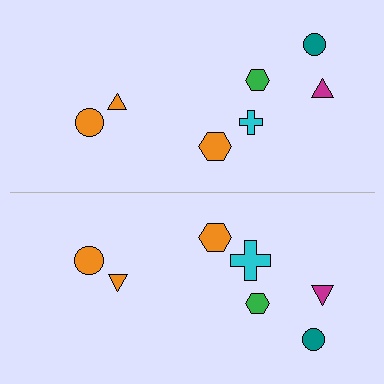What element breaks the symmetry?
The cyan cross on the bottom side has a different size than its mirror counterpart.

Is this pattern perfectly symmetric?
No, the pattern is not perfectly symmetric. The cyan cross on the bottom side has a different size than its mirror counterpart.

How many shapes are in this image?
There are 14 shapes in this image.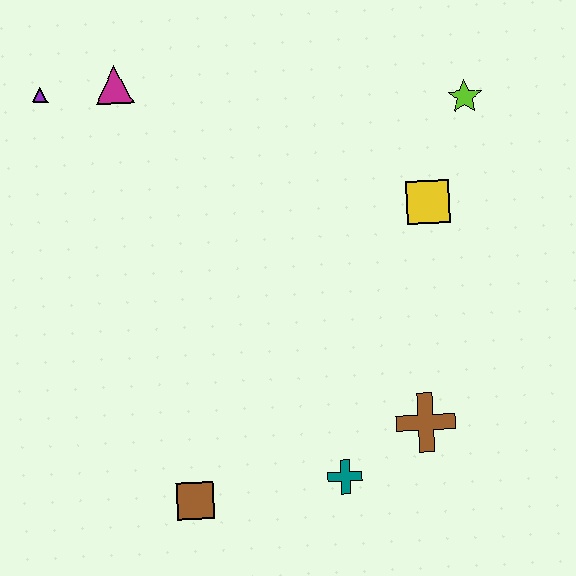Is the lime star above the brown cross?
Yes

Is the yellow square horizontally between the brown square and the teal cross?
No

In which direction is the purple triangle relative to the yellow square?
The purple triangle is to the left of the yellow square.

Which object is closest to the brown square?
The teal cross is closest to the brown square.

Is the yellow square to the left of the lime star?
Yes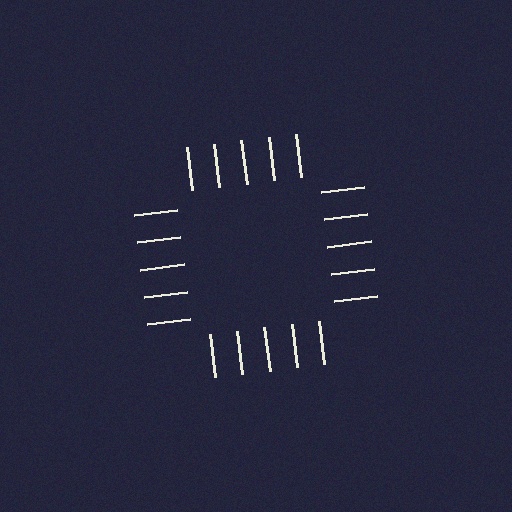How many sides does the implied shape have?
4 sides — the line-ends trace a square.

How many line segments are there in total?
20 — 5 along each of the 4 edges.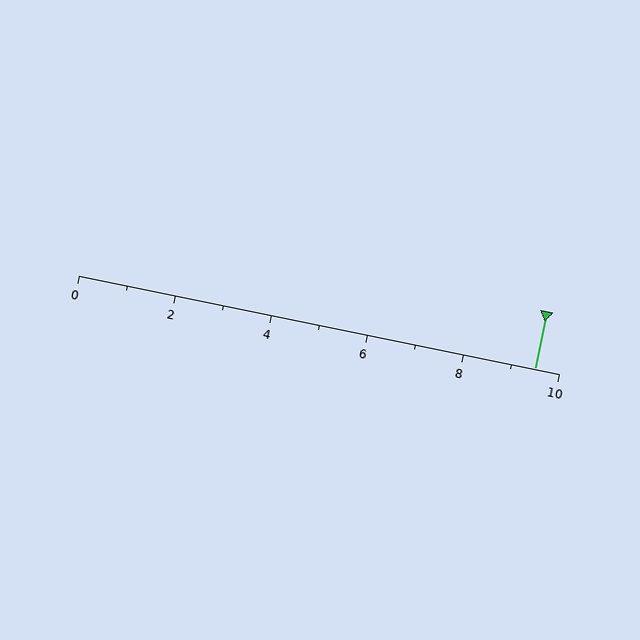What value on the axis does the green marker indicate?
The marker indicates approximately 9.5.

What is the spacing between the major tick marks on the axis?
The major ticks are spaced 2 apart.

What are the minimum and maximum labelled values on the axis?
The axis runs from 0 to 10.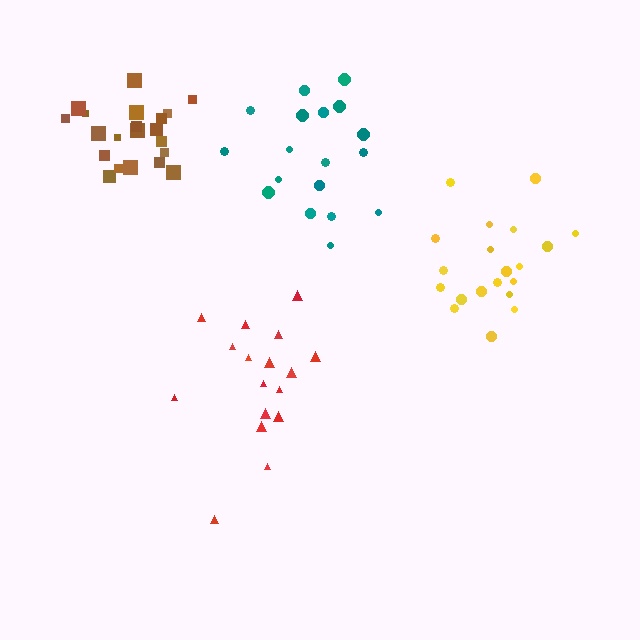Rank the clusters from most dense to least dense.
brown, yellow, teal, red.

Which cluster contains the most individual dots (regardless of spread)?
Brown (21).